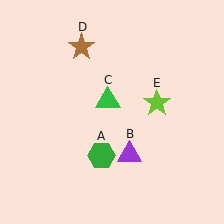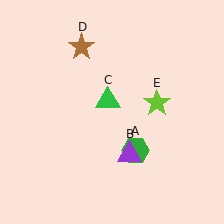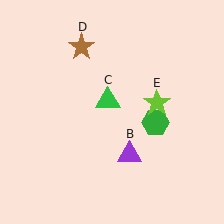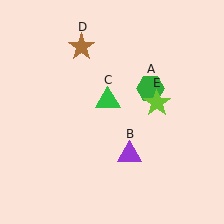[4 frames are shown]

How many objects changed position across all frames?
1 object changed position: green hexagon (object A).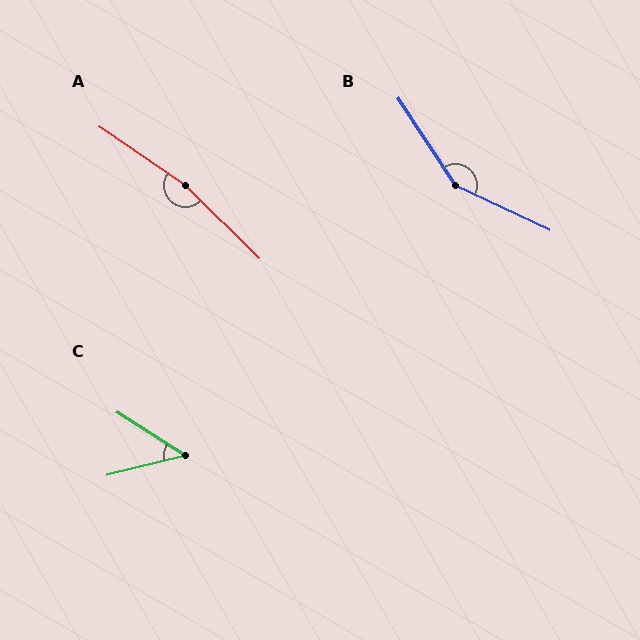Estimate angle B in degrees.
Approximately 148 degrees.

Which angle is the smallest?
C, at approximately 46 degrees.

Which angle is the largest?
A, at approximately 170 degrees.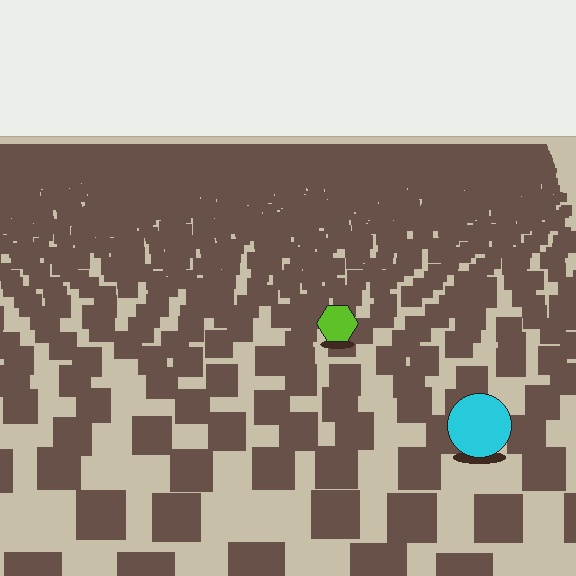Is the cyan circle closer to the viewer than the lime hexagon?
Yes. The cyan circle is closer — you can tell from the texture gradient: the ground texture is coarser near it.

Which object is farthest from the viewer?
The lime hexagon is farthest from the viewer. It appears smaller and the ground texture around it is denser.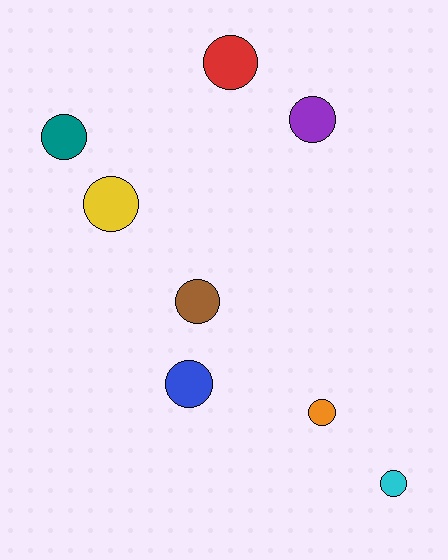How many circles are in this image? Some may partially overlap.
There are 8 circles.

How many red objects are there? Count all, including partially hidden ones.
There is 1 red object.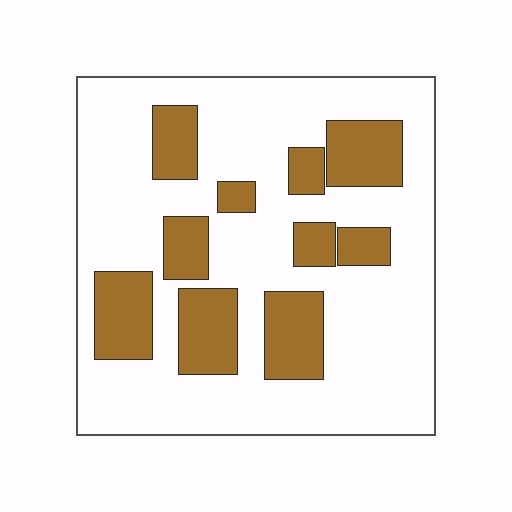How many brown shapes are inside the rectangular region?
10.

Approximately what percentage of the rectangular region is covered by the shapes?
Approximately 25%.